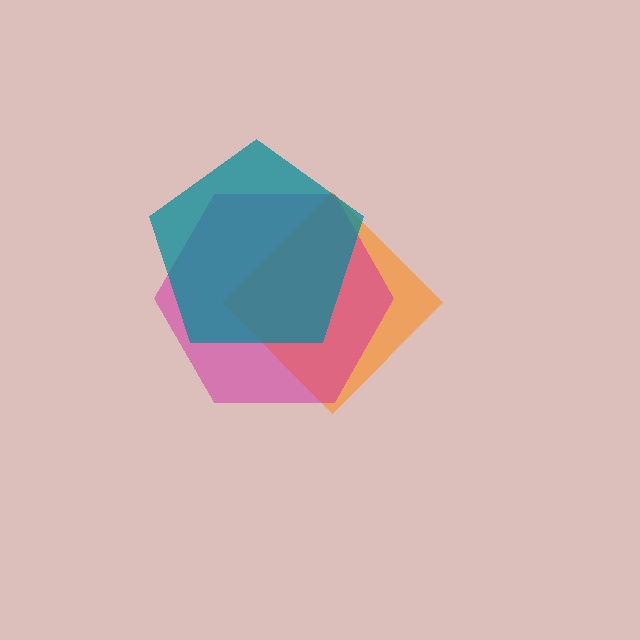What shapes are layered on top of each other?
The layered shapes are: an orange diamond, a magenta hexagon, a teal pentagon.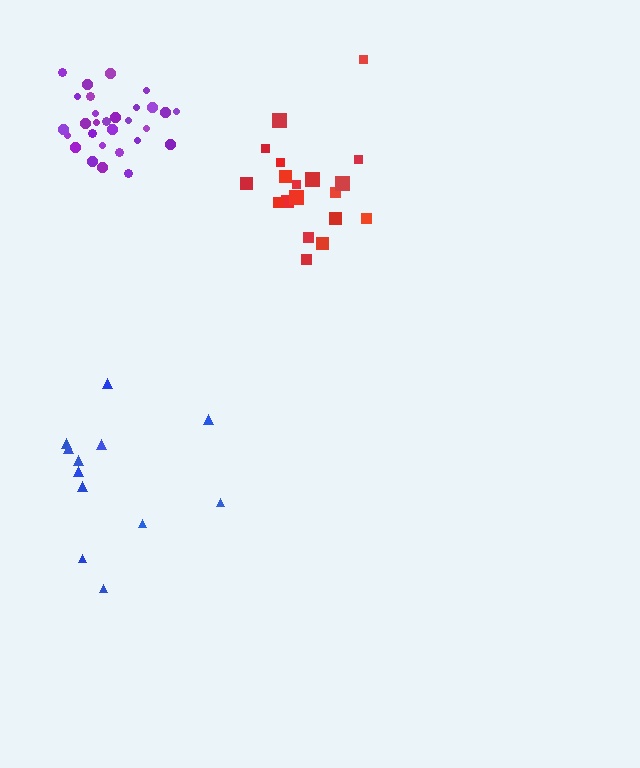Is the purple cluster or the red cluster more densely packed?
Purple.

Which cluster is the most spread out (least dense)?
Blue.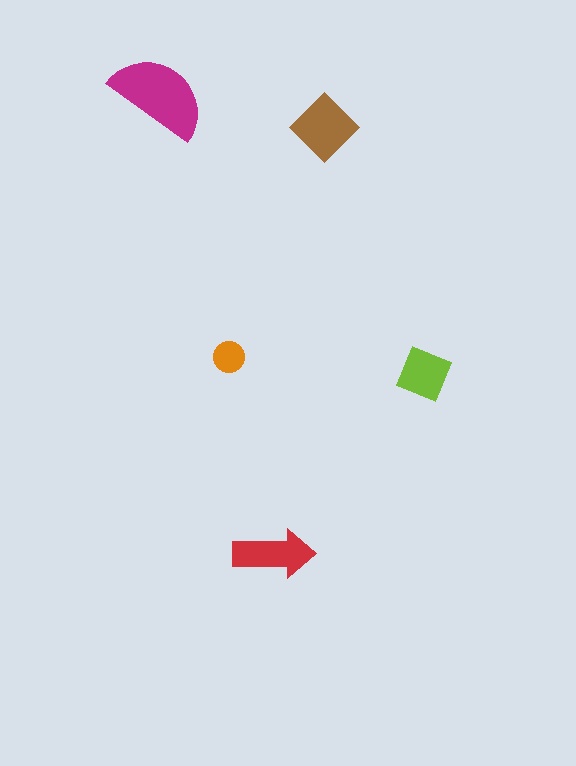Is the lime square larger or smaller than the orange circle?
Larger.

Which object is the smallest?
The orange circle.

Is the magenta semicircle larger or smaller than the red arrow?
Larger.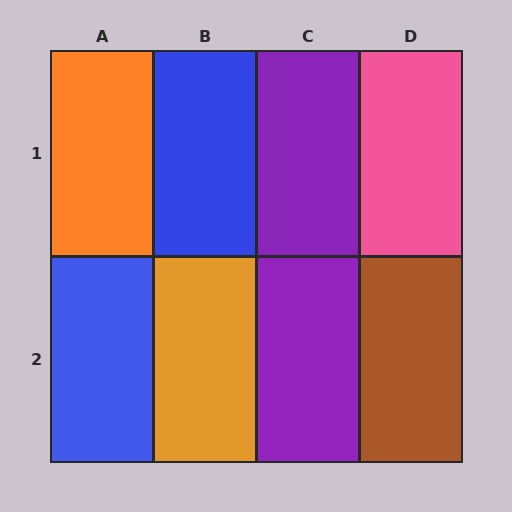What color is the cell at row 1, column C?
Purple.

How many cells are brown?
1 cell is brown.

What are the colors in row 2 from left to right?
Blue, orange, purple, brown.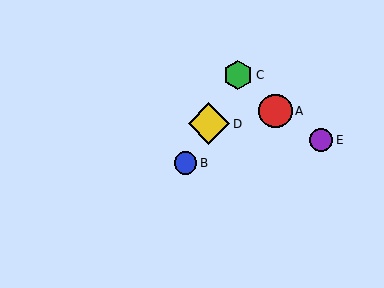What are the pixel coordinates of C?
Object C is at (238, 75).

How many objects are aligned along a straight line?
3 objects (B, C, D) are aligned along a straight line.